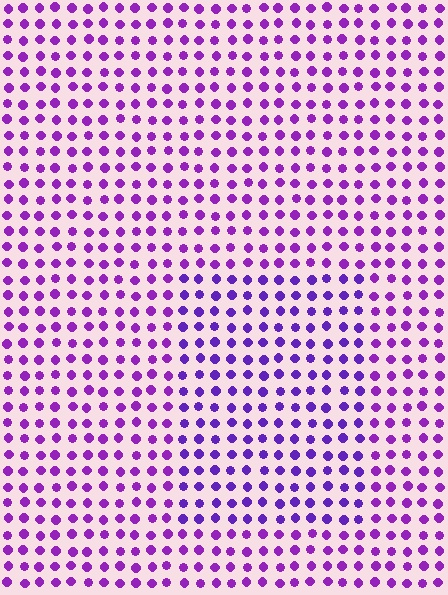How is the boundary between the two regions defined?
The boundary is defined purely by a slight shift in hue (about 21 degrees). Spacing, size, and orientation are identical on both sides.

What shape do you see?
I see a rectangle.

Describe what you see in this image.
The image is filled with small purple elements in a uniform arrangement. A rectangle-shaped region is visible where the elements are tinted to a slightly different hue, forming a subtle color boundary.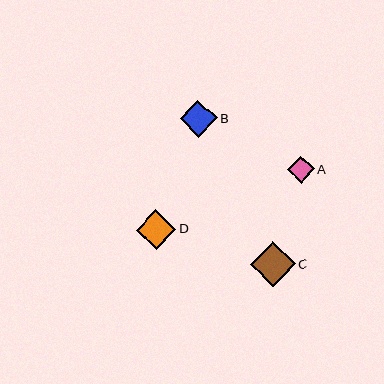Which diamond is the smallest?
Diamond A is the smallest with a size of approximately 27 pixels.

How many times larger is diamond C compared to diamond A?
Diamond C is approximately 1.7 times the size of diamond A.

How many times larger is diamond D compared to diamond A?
Diamond D is approximately 1.5 times the size of diamond A.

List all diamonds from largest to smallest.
From largest to smallest: C, D, B, A.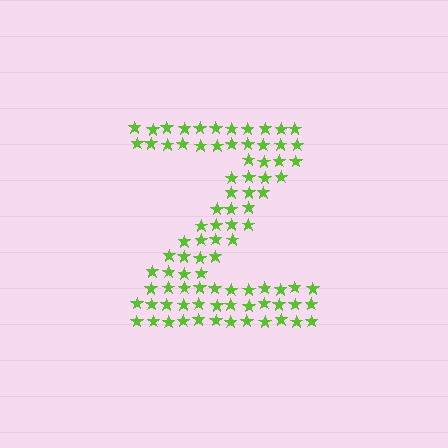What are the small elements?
The small elements are stars.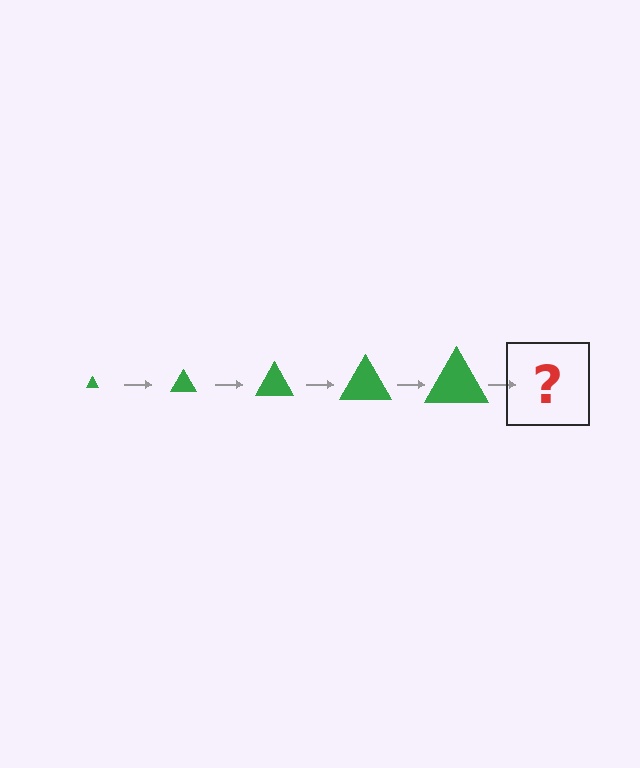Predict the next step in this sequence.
The next step is a green triangle, larger than the previous one.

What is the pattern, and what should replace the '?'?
The pattern is that the triangle gets progressively larger each step. The '?' should be a green triangle, larger than the previous one.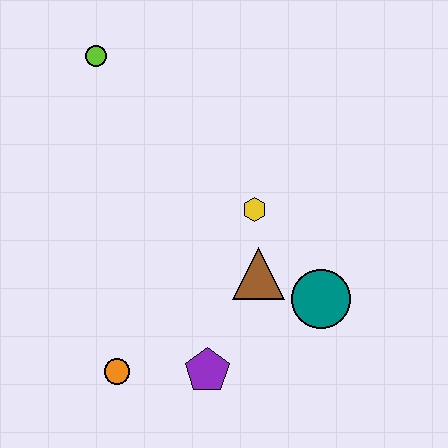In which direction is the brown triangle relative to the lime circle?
The brown triangle is below the lime circle.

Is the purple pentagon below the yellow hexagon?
Yes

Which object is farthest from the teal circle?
The lime circle is farthest from the teal circle.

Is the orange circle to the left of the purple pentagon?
Yes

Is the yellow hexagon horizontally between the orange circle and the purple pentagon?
No